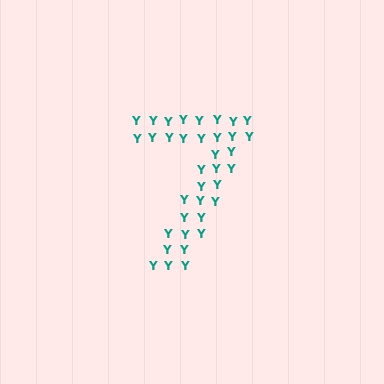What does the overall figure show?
The overall figure shows the digit 7.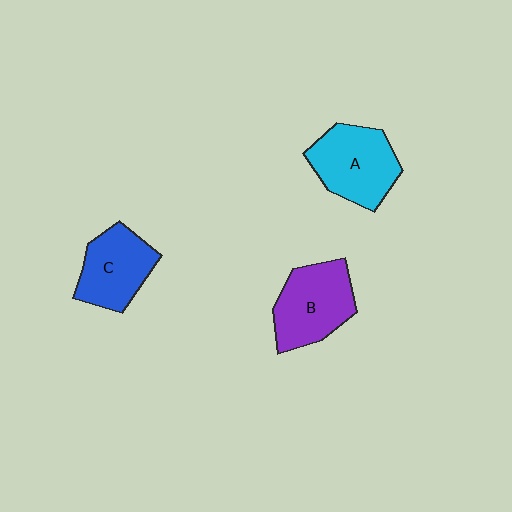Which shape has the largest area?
Shape A (cyan).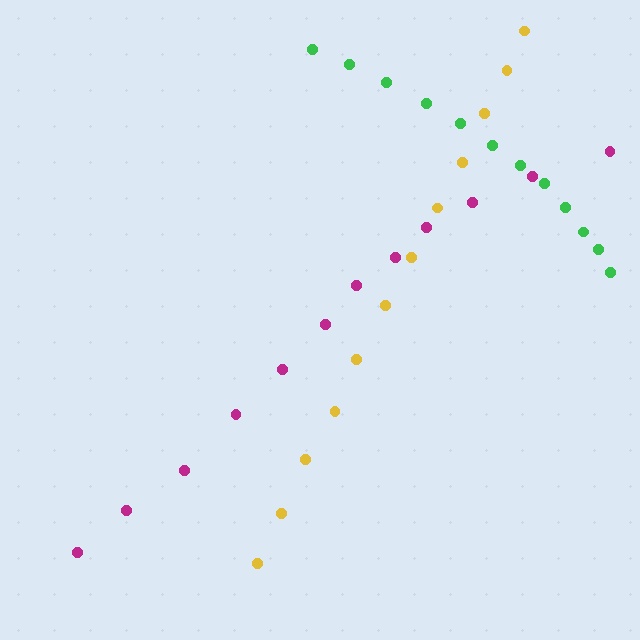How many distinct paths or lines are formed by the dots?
There are 3 distinct paths.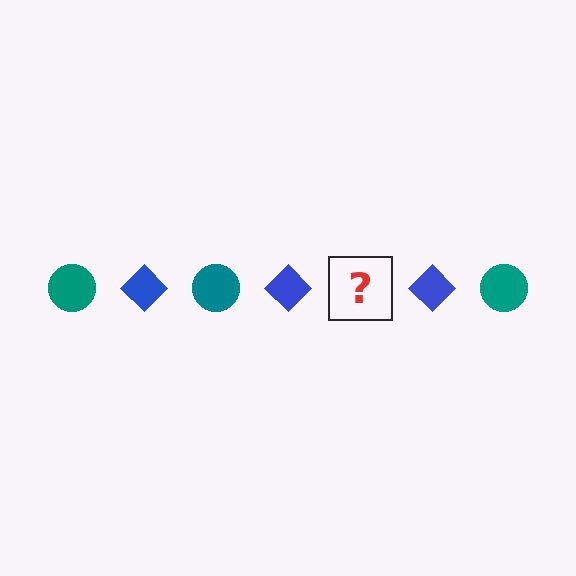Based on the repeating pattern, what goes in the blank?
The blank should be a teal circle.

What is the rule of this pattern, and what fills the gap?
The rule is that the pattern alternates between teal circle and blue diamond. The gap should be filled with a teal circle.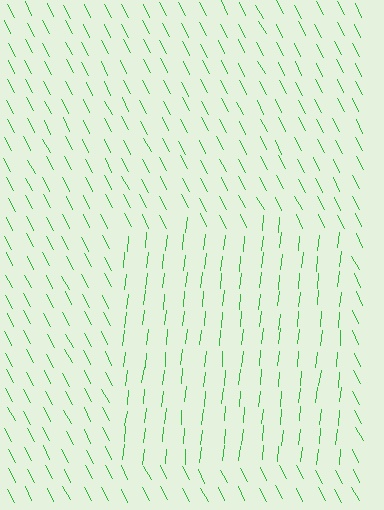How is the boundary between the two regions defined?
The boundary is defined purely by a change in line orientation (approximately 33 degrees difference). All lines are the same color and thickness.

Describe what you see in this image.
The image is filled with small green line segments. A rectangle region in the image has lines oriented differently from the surrounding lines, creating a visible texture boundary.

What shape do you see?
I see a rectangle.